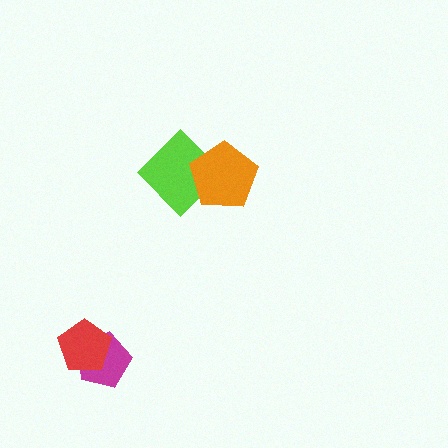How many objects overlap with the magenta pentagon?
1 object overlaps with the magenta pentagon.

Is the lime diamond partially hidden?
Yes, it is partially covered by another shape.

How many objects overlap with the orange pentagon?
1 object overlaps with the orange pentagon.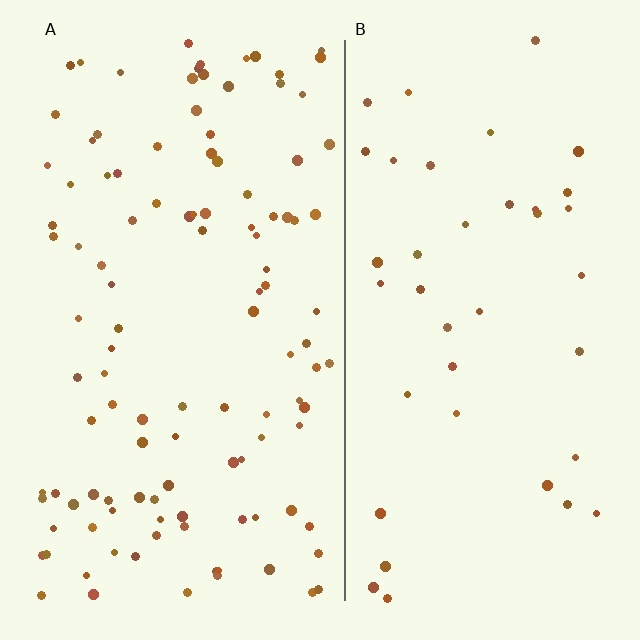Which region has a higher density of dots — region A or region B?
A (the left).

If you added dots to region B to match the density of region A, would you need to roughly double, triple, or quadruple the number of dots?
Approximately triple.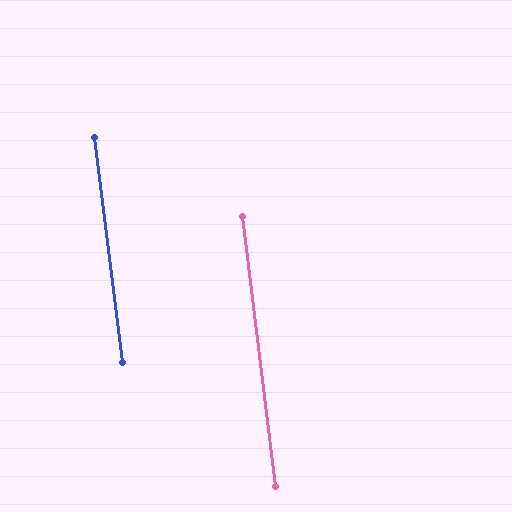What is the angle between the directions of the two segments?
Approximately 0 degrees.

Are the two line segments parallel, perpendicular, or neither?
Parallel — their directions differ by only 0.1°.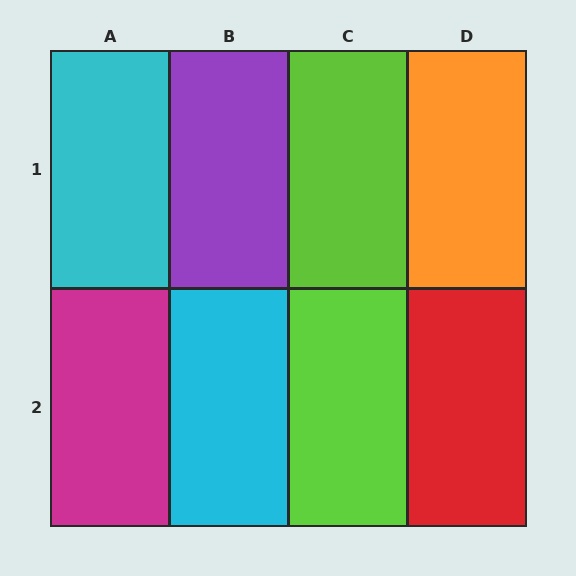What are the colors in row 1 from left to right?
Cyan, purple, lime, orange.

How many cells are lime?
2 cells are lime.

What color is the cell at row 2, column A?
Magenta.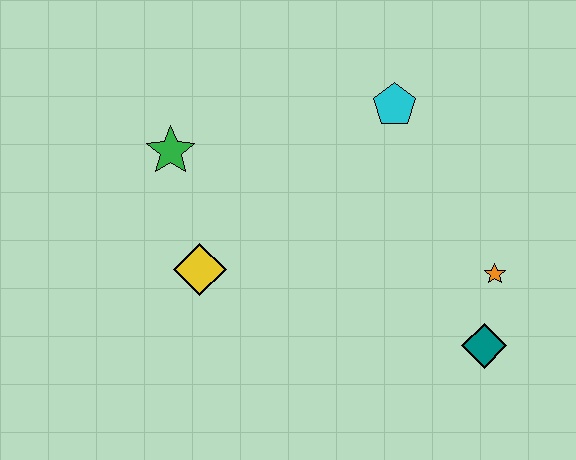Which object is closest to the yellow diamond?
The green star is closest to the yellow diamond.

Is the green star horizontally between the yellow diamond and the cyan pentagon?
No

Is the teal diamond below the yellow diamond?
Yes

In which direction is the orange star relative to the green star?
The orange star is to the right of the green star.